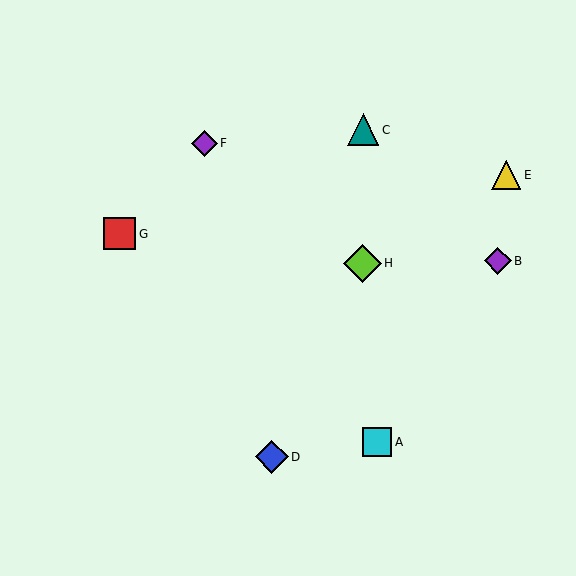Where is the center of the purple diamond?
The center of the purple diamond is at (498, 261).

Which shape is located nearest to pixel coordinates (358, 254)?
The lime diamond (labeled H) at (362, 263) is nearest to that location.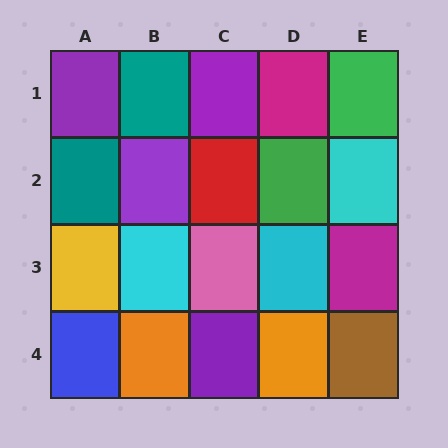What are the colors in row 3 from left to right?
Yellow, cyan, pink, cyan, magenta.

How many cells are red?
1 cell is red.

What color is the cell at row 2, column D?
Green.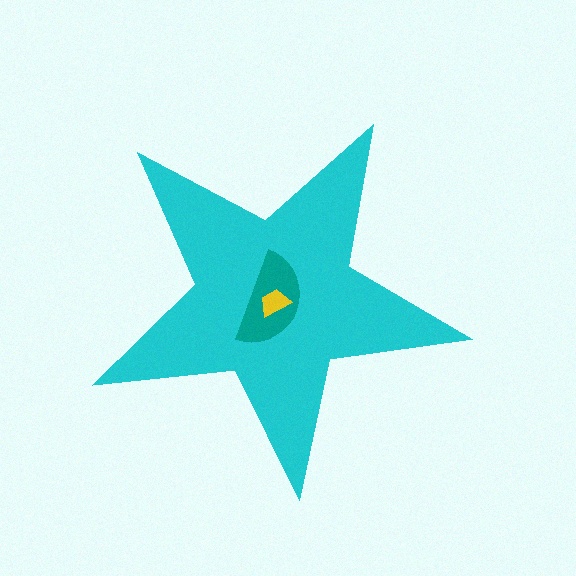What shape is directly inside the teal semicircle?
The yellow trapezoid.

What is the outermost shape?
The cyan star.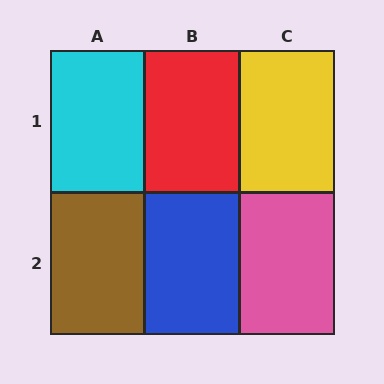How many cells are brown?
1 cell is brown.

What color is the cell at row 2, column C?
Pink.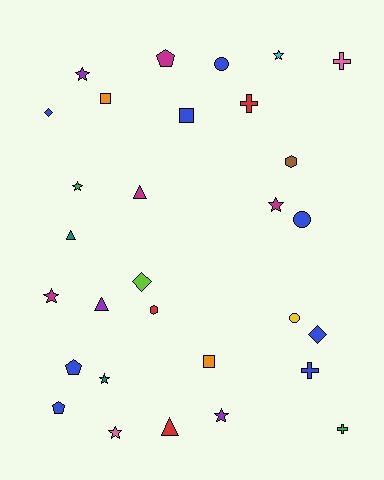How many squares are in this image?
There are 3 squares.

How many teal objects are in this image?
There are 2 teal objects.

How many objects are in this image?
There are 30 objects.